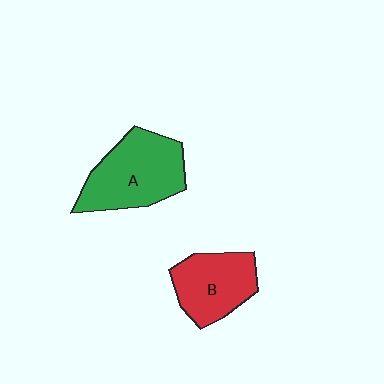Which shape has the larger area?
Shape A (green).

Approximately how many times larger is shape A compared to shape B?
Approximately 1.3 times.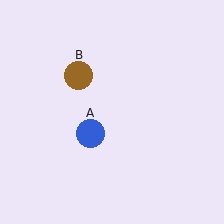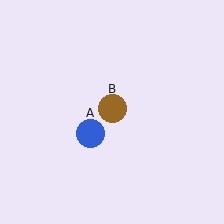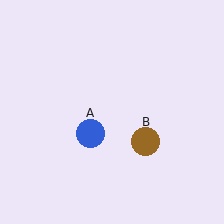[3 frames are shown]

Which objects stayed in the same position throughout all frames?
Blue circle (object A) remained stationary.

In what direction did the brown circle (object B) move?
The brown circle (object B) moved down and to the right.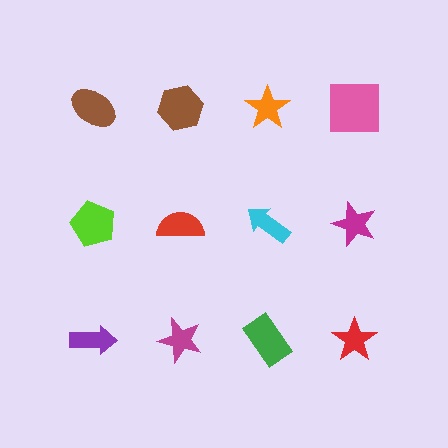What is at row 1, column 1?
A brown ellipse.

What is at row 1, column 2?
A brown hexagon.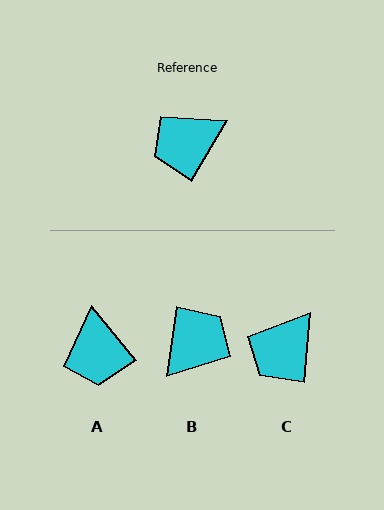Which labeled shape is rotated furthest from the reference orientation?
B, about 159 degrees away.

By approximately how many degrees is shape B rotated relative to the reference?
Approximately 159 degrees clockwise.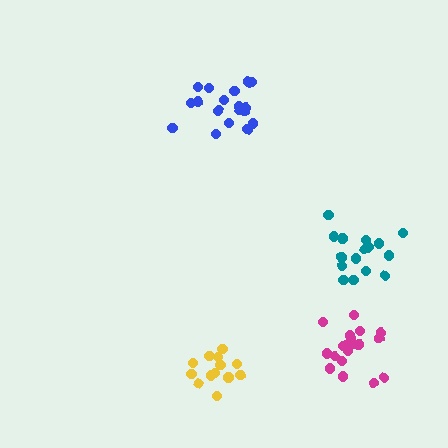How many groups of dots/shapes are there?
There are 4 groups.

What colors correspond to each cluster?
The clusters are colored: magenta, blue, yellow, teal.